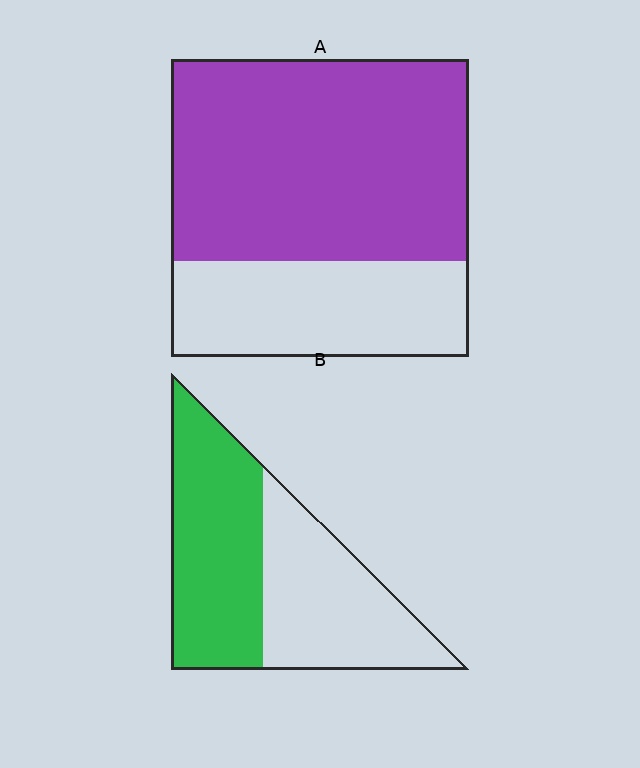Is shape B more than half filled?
Roughly half.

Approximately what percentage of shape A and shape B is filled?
A is approximately 70% and B is approximately 50%.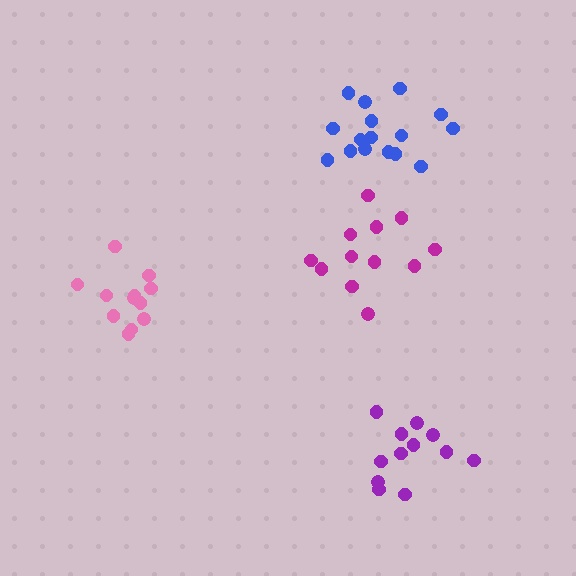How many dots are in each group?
Group 1: 12 dots, Group 2: 16 dots, Group 3: 12 dots, Group 4: 12 dots (52 total).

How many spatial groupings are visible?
There are 4 spatial groupings.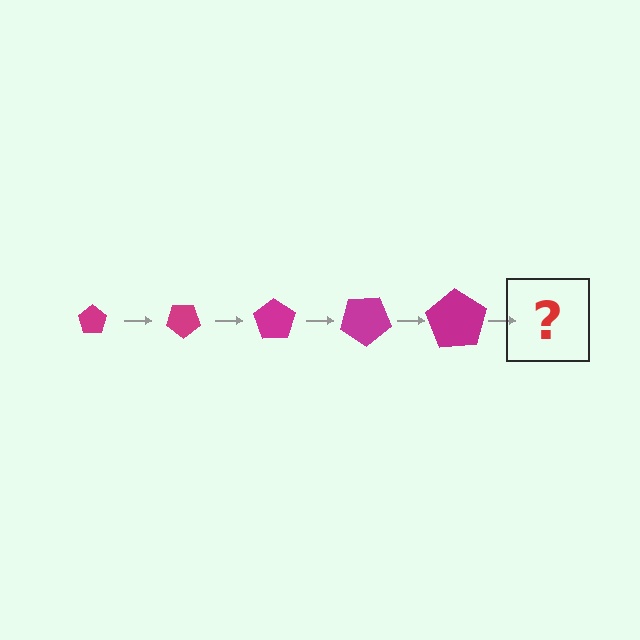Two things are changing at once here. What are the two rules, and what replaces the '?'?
The two rules are that the pentagon grows larger each step and it rotates 35 degrees each step. The '?' should be a pentagon, larger than the previous one and rotated 175 degrees from the start.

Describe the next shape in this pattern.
It should be a pentagon, larger than the previous one and rotated 175 degrees from the start.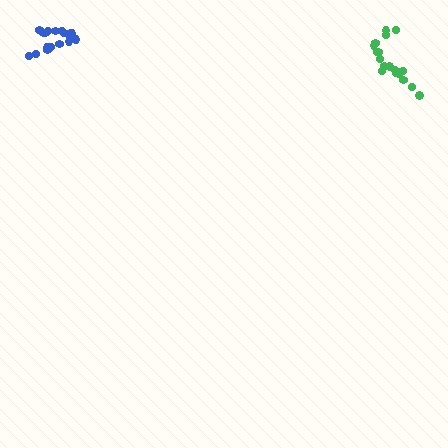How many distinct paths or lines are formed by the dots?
There are 2 distinct paths.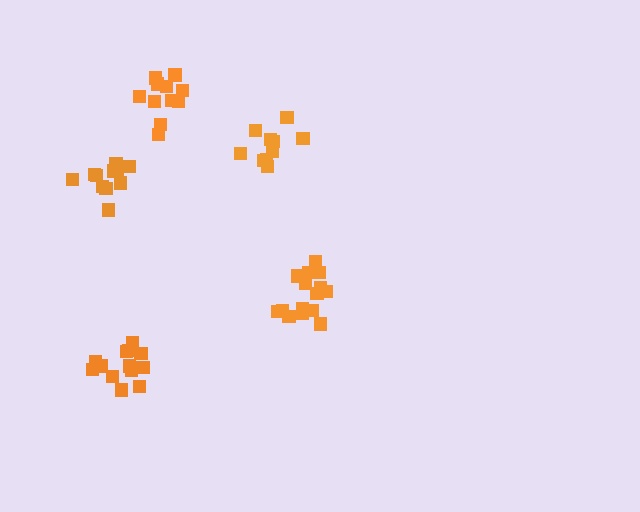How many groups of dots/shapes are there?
There are 5 groups.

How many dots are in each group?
Group 1: 13 dots, Group 2: 12 dots, Group 3: 10 dots, Group 4: 11 dots, Group 5: 15 dots (61 total).